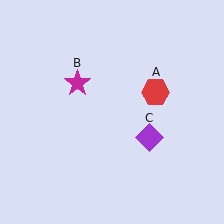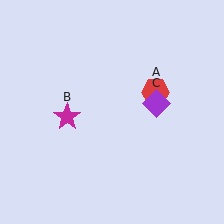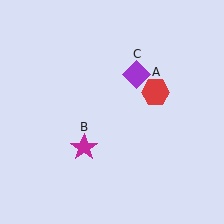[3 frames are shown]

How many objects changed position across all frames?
2 objects changed position: magenta star (object B), purple diamond (object C).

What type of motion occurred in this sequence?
The magenta star (object B), purple diamond (object C) rotated counterclockwise around the center of the scene.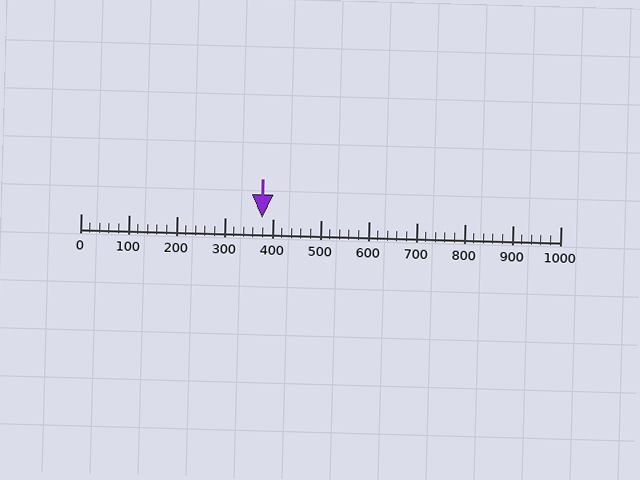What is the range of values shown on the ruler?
The ruler shows values from 0 to 1000.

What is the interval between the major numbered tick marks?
The major tick marks are spaced 100 units apart.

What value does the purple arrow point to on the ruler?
The purple arrow points to approximately 378.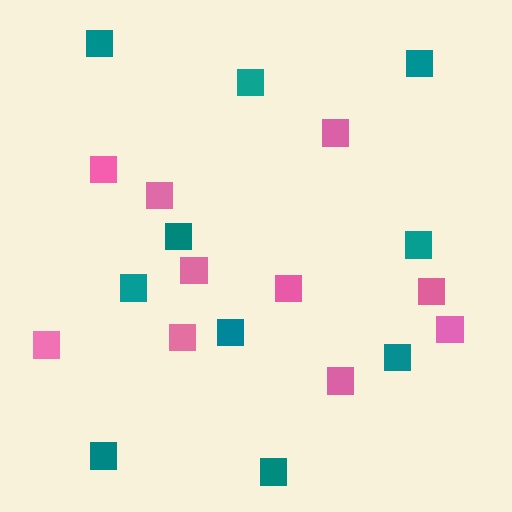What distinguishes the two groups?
There are 2 groups: one group of pink squares (10) and one group of teal squares (10).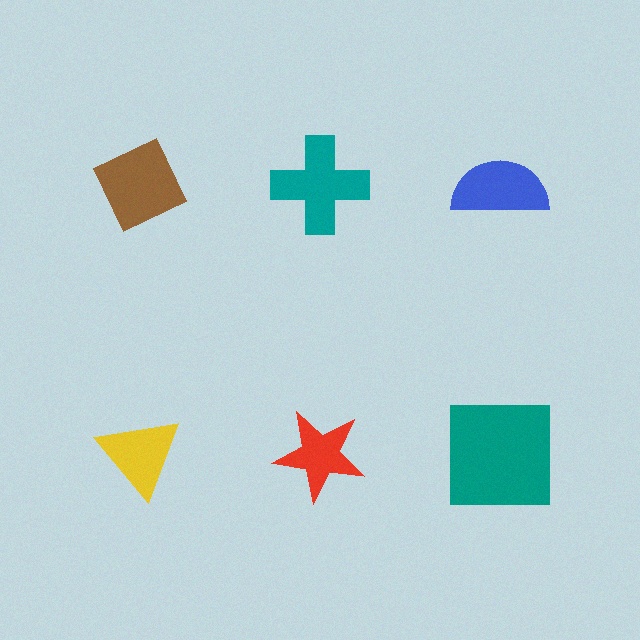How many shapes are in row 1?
3 shapes.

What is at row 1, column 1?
A brown diamond.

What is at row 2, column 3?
A teal square.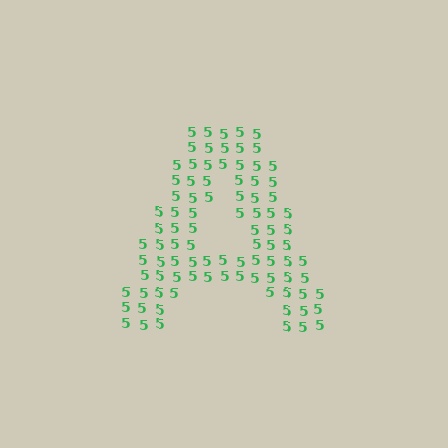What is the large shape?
The large shape is the letter A.